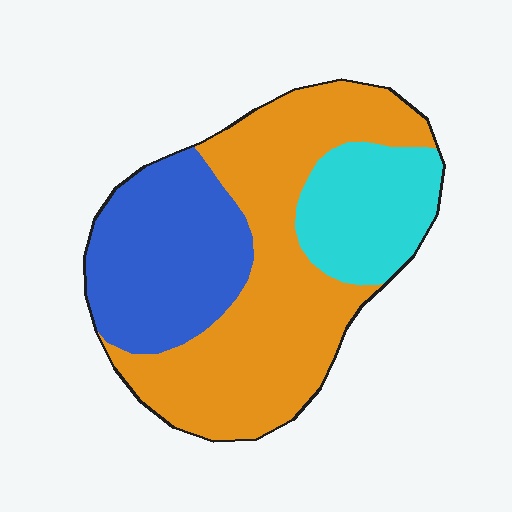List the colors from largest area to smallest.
From largest to smallest: orange, blue, cyan.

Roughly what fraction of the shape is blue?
Blue covers 29% of the shape.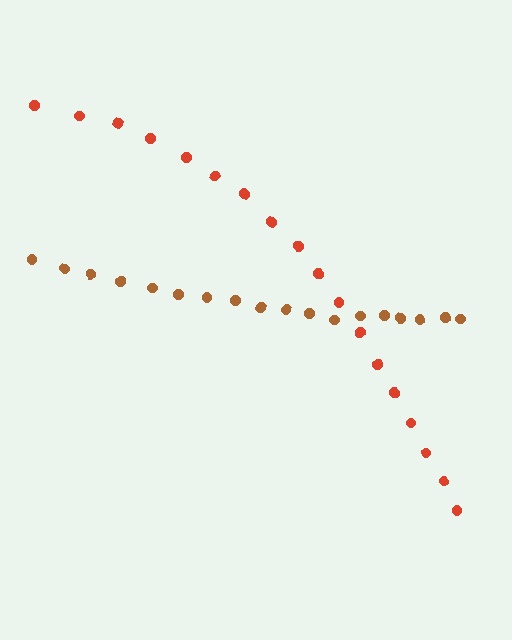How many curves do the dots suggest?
There are 2 distinct paths.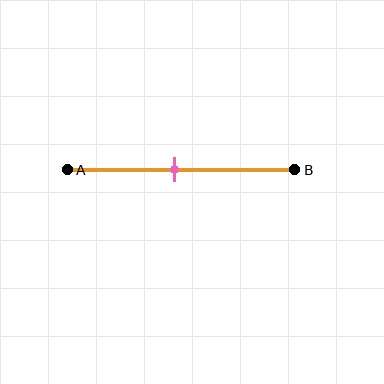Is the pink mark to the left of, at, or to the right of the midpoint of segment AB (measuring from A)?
The pink mark is approximately at the midpoint of segment AB.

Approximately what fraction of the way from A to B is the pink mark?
The pink mark is approximately 45% of the way from A to B.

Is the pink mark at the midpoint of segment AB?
Yes, the mark is approximately at the midpoint.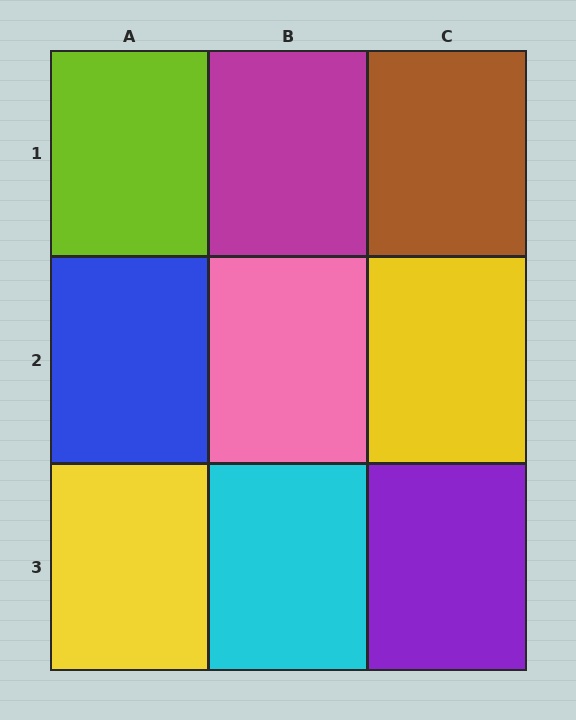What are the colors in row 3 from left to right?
Yellow, cyan, purple.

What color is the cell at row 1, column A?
Lime.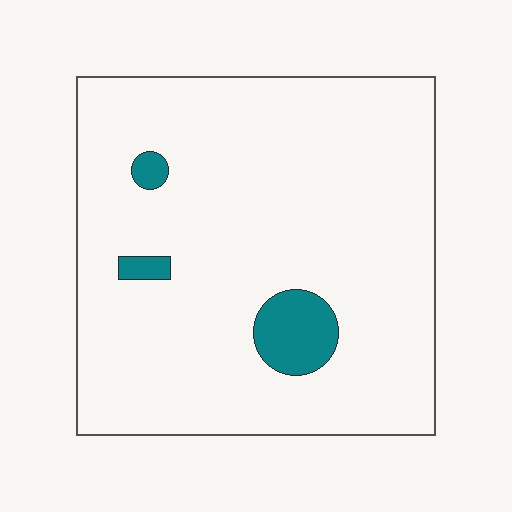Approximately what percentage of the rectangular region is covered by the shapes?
Approximately 5%.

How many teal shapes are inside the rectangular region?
3.